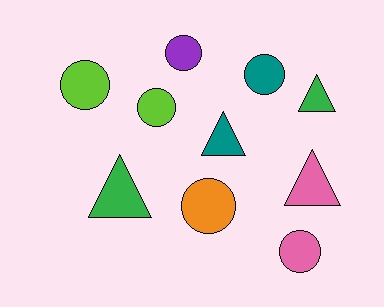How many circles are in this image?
There are 6 circles.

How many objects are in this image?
There are 10 objects.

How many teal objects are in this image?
There are 2 teal objects.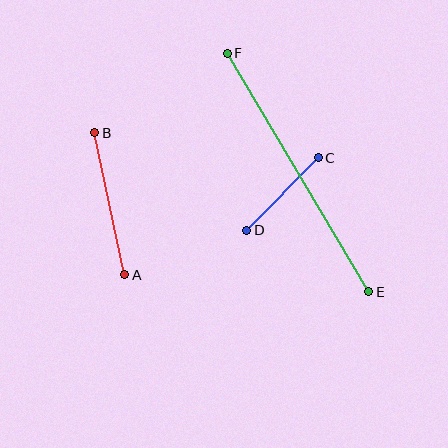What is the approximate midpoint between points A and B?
The midpoint is at approximately (110, 204) pixels.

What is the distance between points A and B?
The distance is approximately 145 pixels.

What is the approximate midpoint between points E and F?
The midpoint is at approximately (298, 172) pixels.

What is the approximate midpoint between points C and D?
The midpoint is at approximately (282, 194) pixels.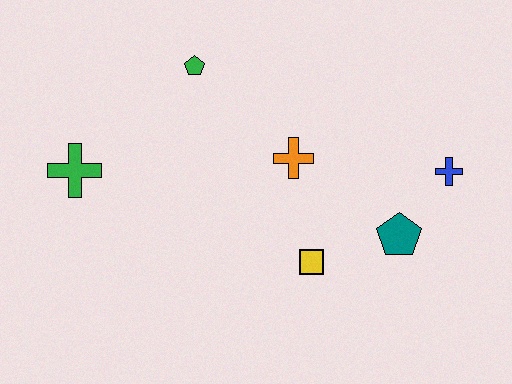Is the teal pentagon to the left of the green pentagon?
No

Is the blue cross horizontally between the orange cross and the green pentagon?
No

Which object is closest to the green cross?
The green pentagon is closest to the green cross.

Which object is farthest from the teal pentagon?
The green cross is farthest from the teal pentagon.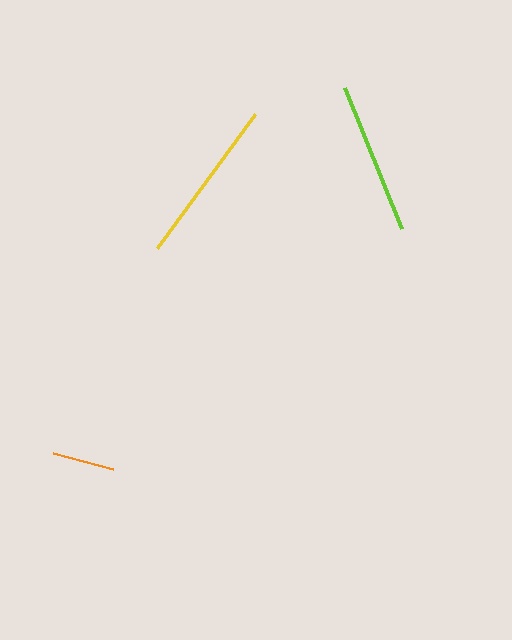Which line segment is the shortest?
The orange line is the shortest at approximately 61 pixels.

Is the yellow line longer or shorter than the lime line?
The yellow line is longer than the lime line.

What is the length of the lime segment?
The lime segment is approximately 152 pixels long.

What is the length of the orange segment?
The orange segment is approximately 61 pixels long.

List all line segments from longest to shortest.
From longest to shortest: yellow, lime, orange.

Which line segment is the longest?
The yellow line is the longest at approximately 166 pixels.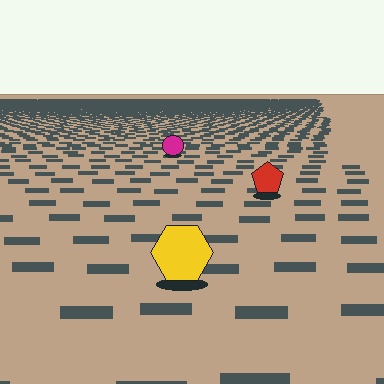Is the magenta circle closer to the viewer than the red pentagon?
No. The red pentagon is closer — you can tell from the texture gradient: the ground texture is coarser near it.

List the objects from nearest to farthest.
From nearest to farthest: the yellow hexagon, the red pentagon, the magenta circle.